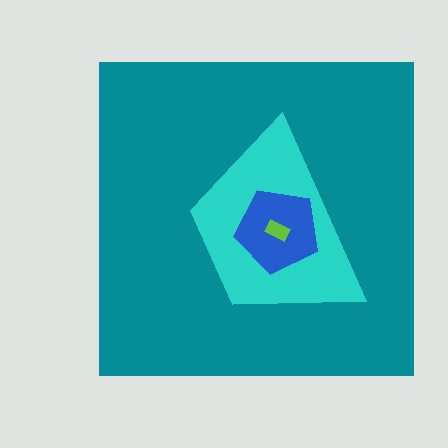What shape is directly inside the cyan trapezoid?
The blue pentagon.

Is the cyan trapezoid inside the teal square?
Yes.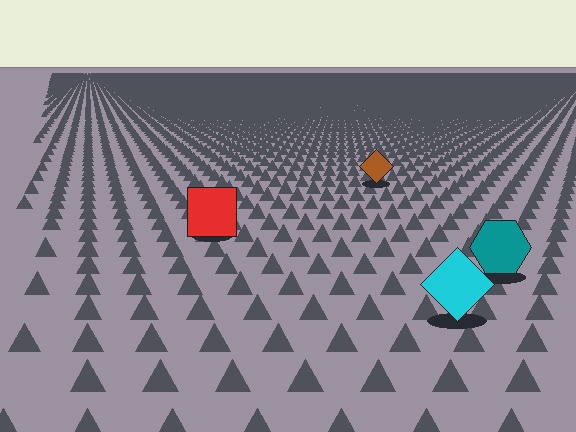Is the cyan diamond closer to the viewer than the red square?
Yes. The cyan diamond is closer — you can tell from the texture gradient: the ground texture is coarser near it.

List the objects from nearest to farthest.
From nearest to farthest: the cyan diamond, the teal hexagon, the red square, the brown diamond.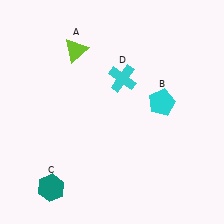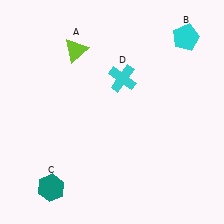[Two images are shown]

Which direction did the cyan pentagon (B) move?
The cyan pentagon (B) moved up.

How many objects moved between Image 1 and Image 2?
1 object moved between the two images.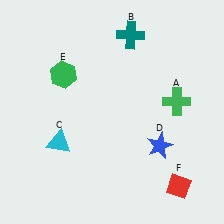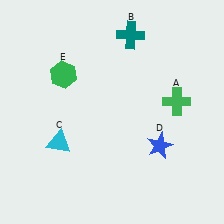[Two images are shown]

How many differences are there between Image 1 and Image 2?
There is 1 difference between the two images.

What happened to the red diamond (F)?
The red diamond (F) was removed in Image 2. It was in the bottom-right area of Image 1.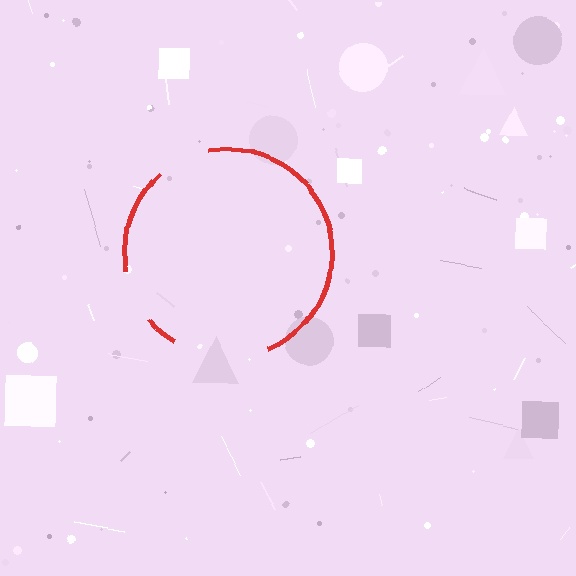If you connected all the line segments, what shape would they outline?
They would outline a circle.